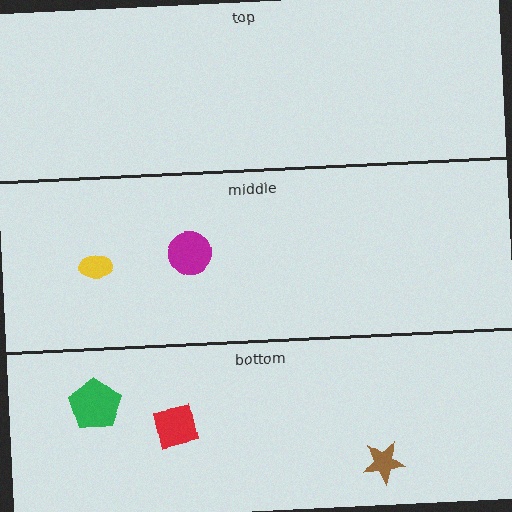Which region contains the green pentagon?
The bottom region.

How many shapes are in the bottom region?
3.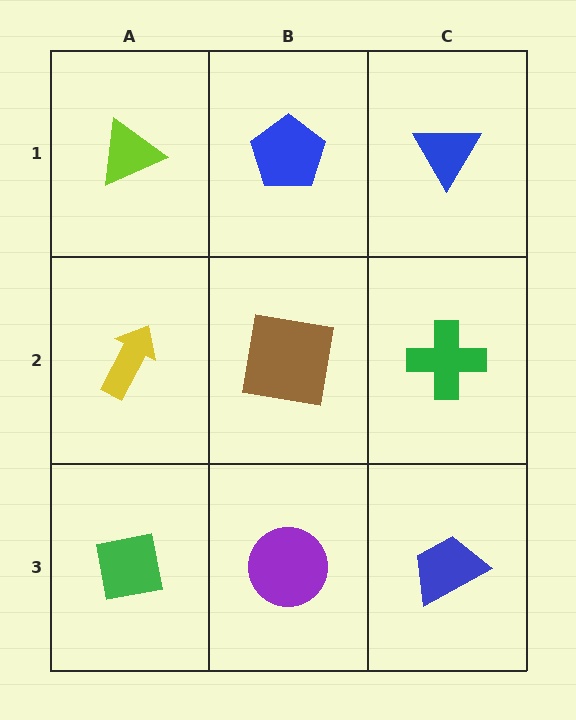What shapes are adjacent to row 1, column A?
A yellow arrow (row 2, column A), a blue pentagon (row 1, column B).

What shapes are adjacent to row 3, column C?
A green cross (row 2, column C), a purple circle (row 3, column B).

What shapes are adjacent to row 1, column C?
A green cross (row 2, column C), a blue pentagon (row 1, column B).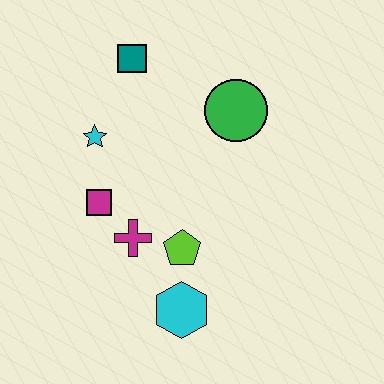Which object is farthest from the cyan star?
The cyan hexagon is farthest from the cyan star.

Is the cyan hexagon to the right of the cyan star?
Yes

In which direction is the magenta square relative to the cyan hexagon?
The magenta square is above the cyan hexagon.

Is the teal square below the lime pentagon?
No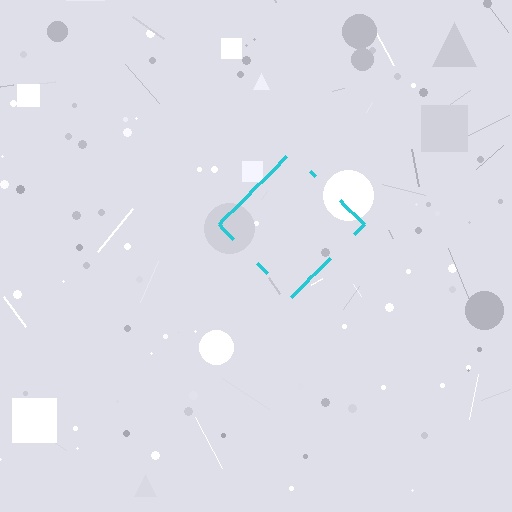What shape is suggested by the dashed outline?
The dashed outline suggests a diamond.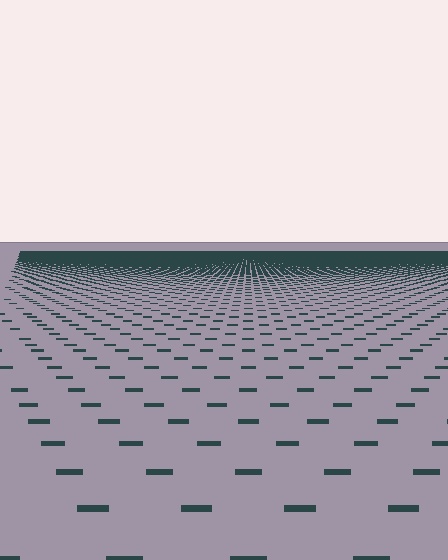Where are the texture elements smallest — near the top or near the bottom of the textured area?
Near the top.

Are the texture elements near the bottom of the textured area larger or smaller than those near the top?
Larger. Near the bottom, elements are closer to the viewer and appear at a bigger on-screen size.